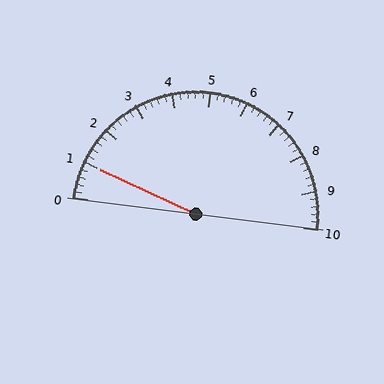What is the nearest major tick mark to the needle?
The nearest major tick mark is 1.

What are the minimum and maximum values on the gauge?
The gauge ranges from 0 to 10.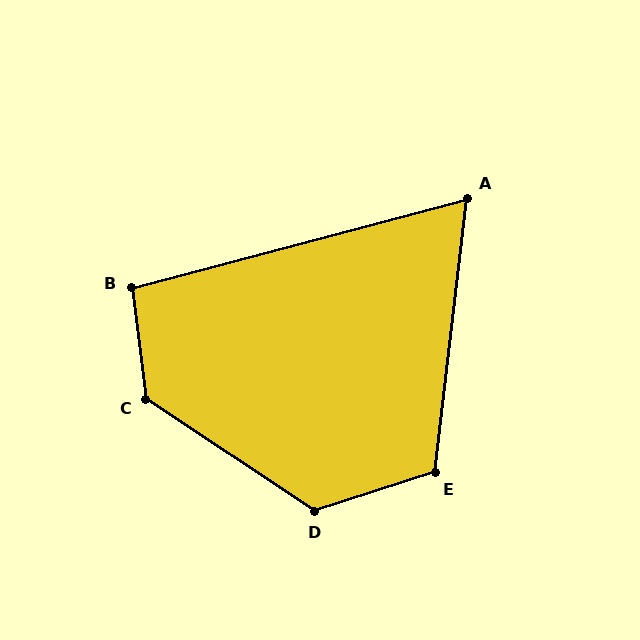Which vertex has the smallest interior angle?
A, at approximately 68 degrees.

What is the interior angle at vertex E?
Approximately 114 degrees (obtuse).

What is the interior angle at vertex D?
Approximately 129 degrees (obtuse).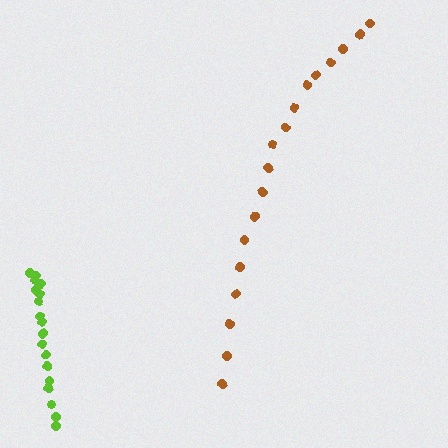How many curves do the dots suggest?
There are 2 distinct paths.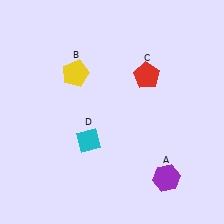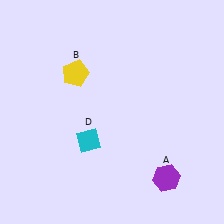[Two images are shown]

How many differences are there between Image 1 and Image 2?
There is 1 difference between the two images.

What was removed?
The red pentagon (C) was removed in Image 2.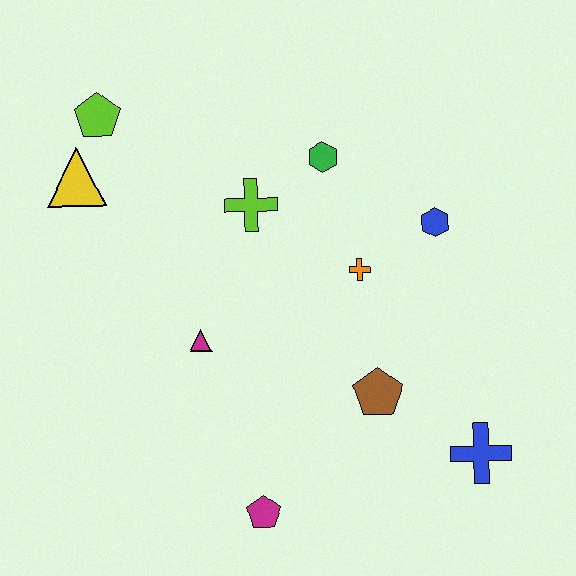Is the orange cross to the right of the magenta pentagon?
Yes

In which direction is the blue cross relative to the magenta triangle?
The blue cross is to the right of the magenta triangle.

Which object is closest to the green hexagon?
The lime cross is closest to the green hexagon.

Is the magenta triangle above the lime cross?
No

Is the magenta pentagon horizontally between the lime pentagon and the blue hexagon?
Yes